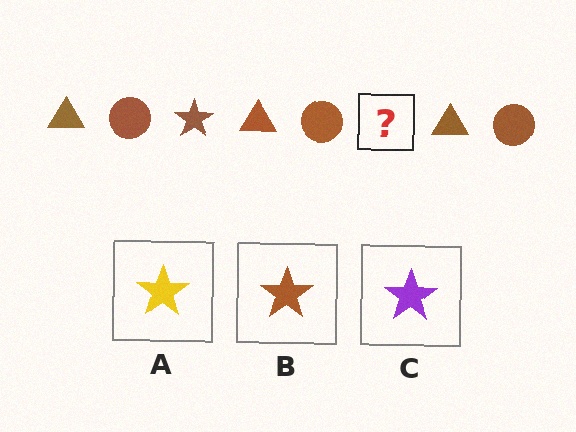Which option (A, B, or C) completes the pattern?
B.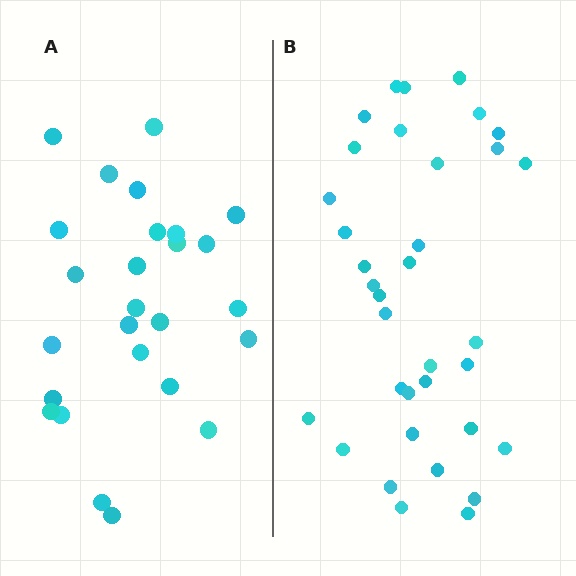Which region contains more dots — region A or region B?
Region B (the right region) has more dots.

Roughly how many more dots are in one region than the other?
Region B has roughly 8 or so more dots than region A.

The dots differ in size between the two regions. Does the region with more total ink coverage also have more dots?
No. Region A has more total ink coverage because its dots are larger, but region B actually contains more individual dots. Total area can be misleading — the number of items is what matters here.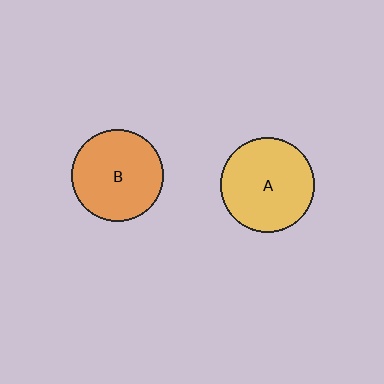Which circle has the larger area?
Circle A (yellow).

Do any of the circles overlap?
No, none of the circles overlap.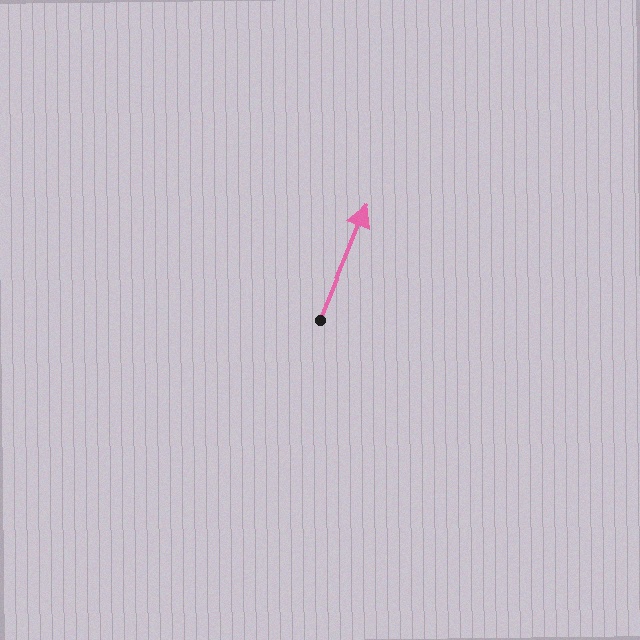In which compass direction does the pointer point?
Northeast.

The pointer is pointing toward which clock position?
Roughly 1 o'clock.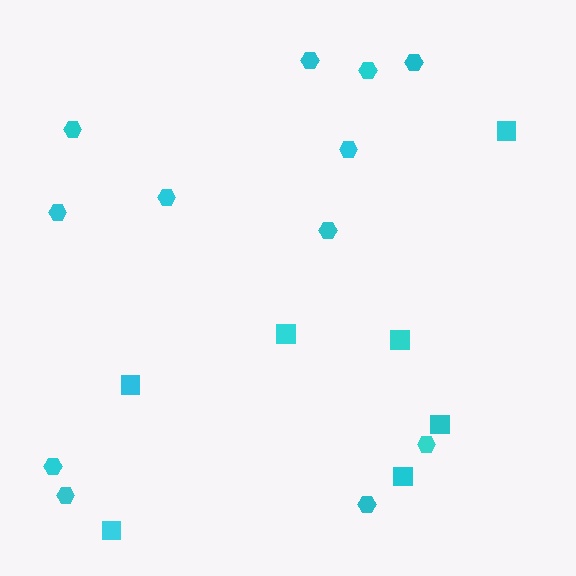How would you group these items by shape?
There are 2 groups: one group of hexagons (12) and one group of squares (7).